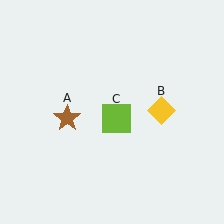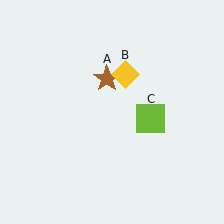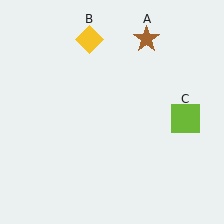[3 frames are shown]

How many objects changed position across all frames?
3 objects changed position: brown star (object A), yellow diamond (object B), lime square (object C).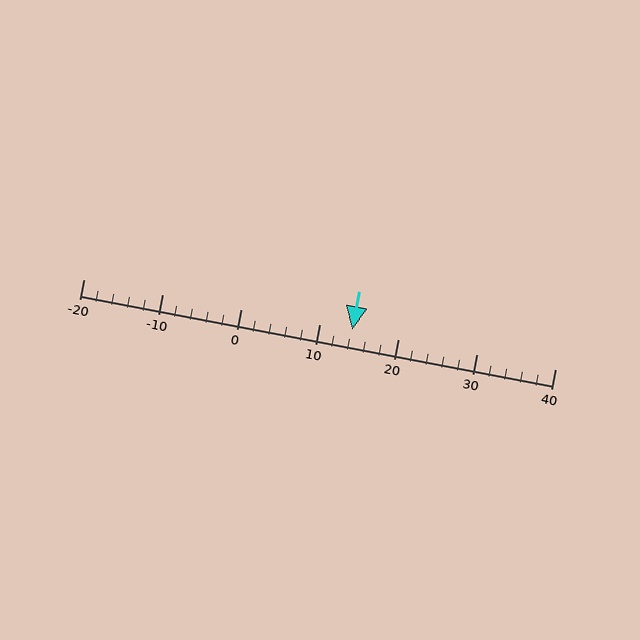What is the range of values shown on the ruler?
The ruler shows values from -20 to 40.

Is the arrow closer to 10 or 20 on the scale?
The arrow is closer to 10.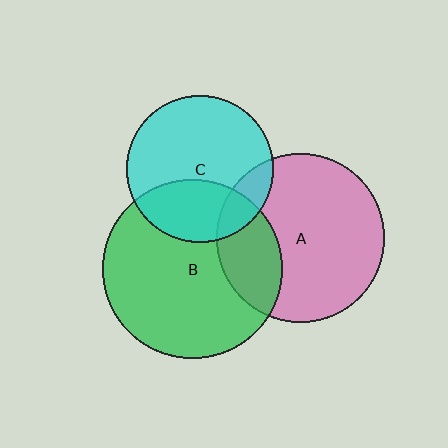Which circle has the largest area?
Circle B (green).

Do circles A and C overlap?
Yes.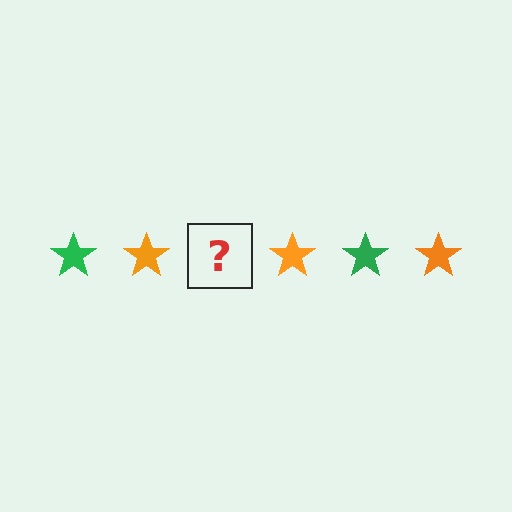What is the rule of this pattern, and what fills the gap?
The rule is that the pattern cycles through green, orange stars. The gap should be filled with a green star.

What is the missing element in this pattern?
The missing element is a green star.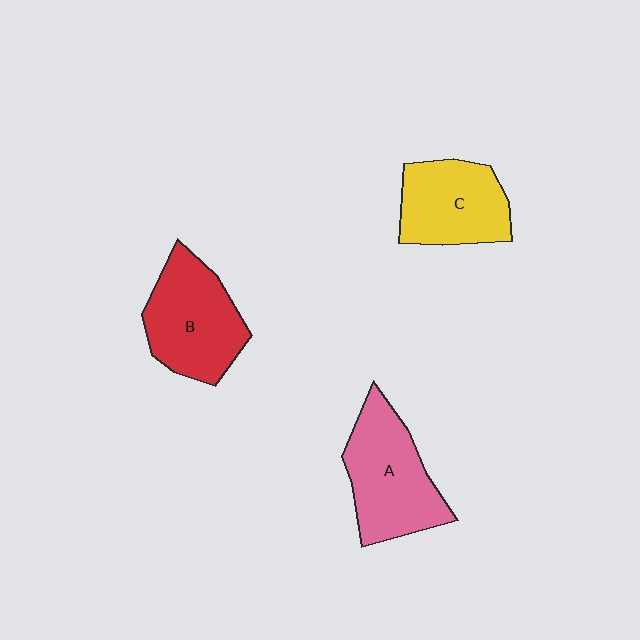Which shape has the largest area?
Shape A (pink).